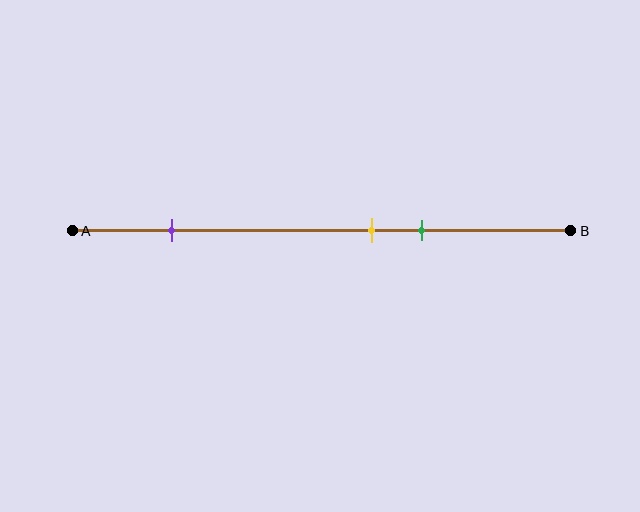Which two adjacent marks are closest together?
The yellow and green marks are the closest adjacent pair.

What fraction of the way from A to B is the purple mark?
The purple mark is approximately 20% (0.2) of the way from A to B.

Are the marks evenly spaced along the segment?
No, the marks are not evenly spaced.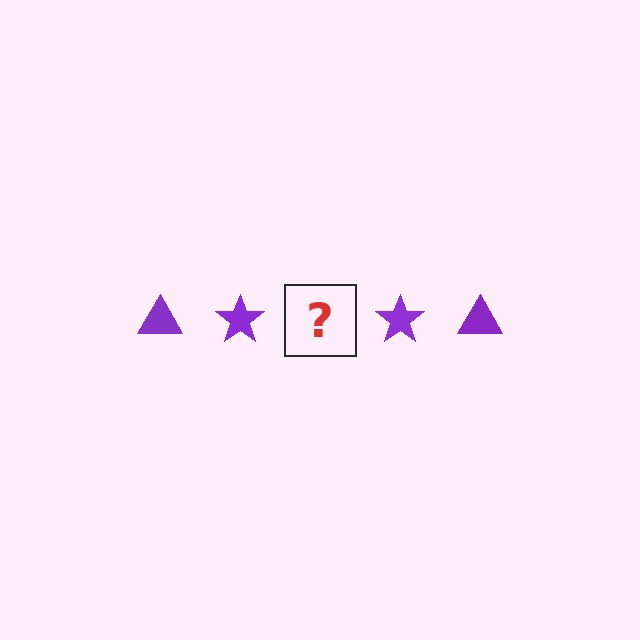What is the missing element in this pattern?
The missing element is a purple triangle.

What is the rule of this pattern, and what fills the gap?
The rule is that the pattern cycles through triangle, star shapes in purple. The gap should be filled with a purple triangle.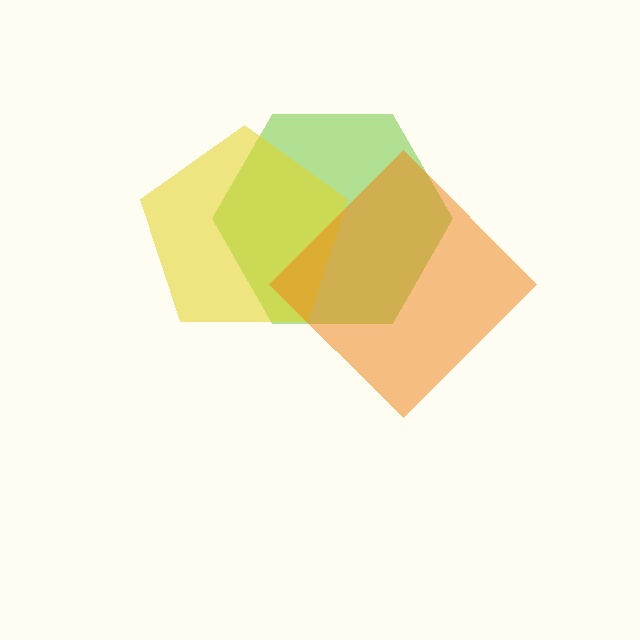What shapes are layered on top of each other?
The layered shapes are: a lime hexagon, a yellow pentagon, an orange diamond.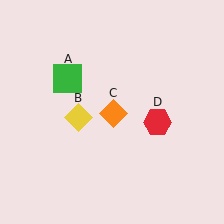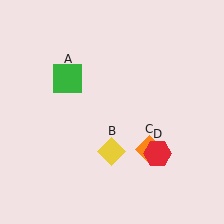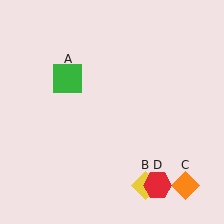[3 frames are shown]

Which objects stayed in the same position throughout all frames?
Green square (object A) remained stationary.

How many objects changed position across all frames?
3 objects changed position: yellow diamond (object B), orange diamond (object C), red hexagon (object D).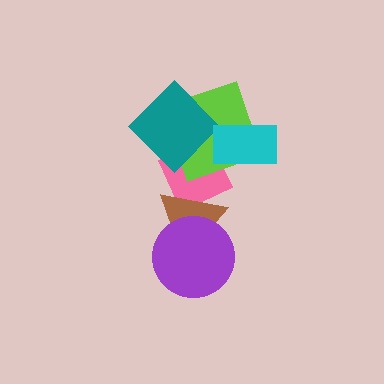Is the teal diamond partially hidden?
No, no other shape covers it.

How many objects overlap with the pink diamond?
4 objects overlap with the pink diamond.